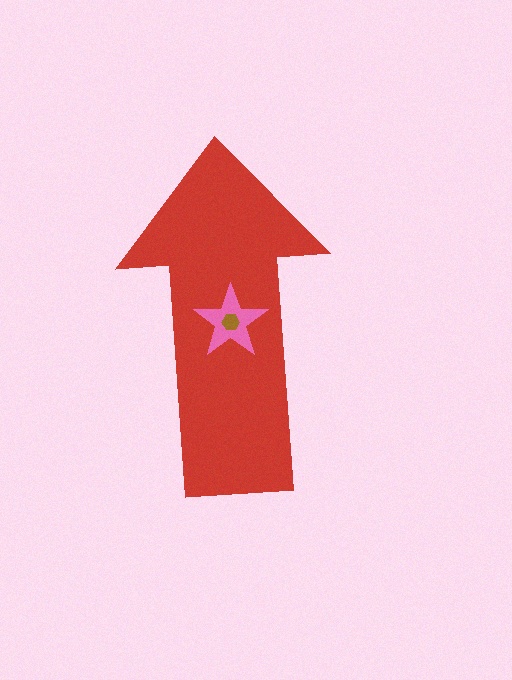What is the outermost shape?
The red arrow.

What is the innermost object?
The brown hexagon.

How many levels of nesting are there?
3.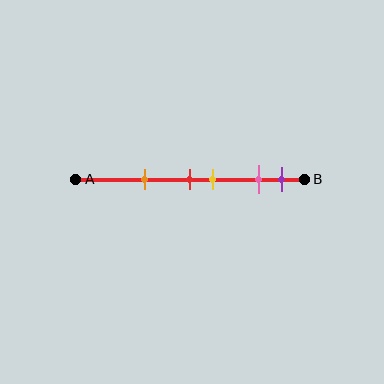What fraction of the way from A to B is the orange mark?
The orange mark is approximately 30% (0.3) of the way from A to B.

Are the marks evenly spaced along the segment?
No, the marks are not evenly spaced.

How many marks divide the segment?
There are 5 marks dividing the segment.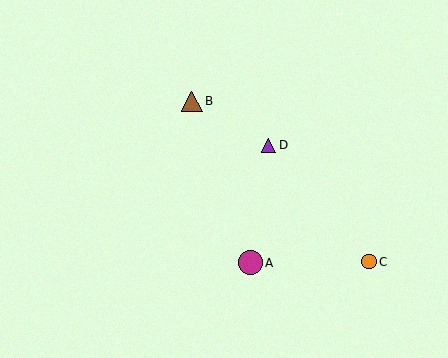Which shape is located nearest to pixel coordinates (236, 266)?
The magenta circle (labeled A) at (251, 263) is nearest to that location.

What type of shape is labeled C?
Shape C is an orange circle.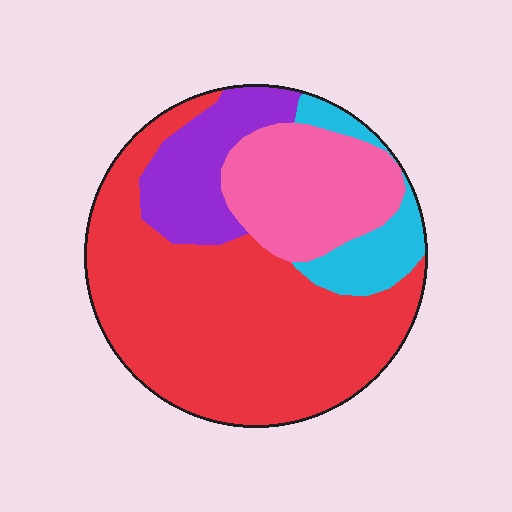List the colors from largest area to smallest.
From largest to smallest: red, pink, purple, cyan.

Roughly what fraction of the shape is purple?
Purple takes up less than a quarter of the shape.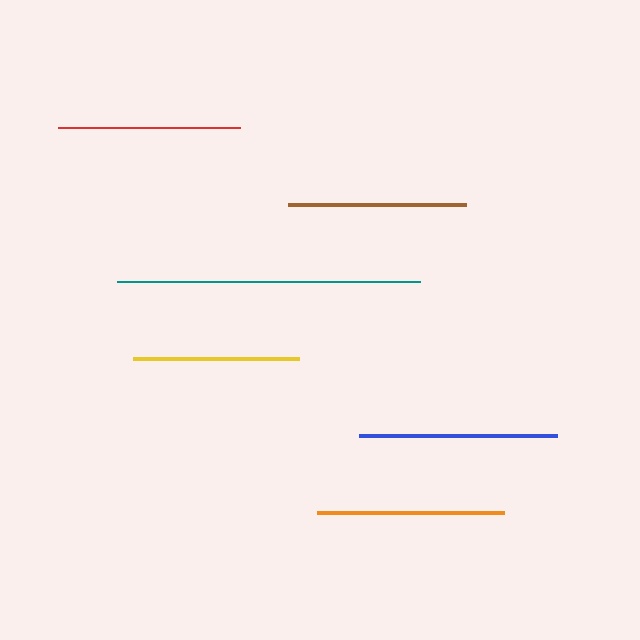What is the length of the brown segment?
The brown segment is approximately 178 pixels long.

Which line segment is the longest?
The teal line is the longest at approximately 303 pixels.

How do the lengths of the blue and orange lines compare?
The blue and orange lines are approximately the same length.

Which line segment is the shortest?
The yellow line is the shortest at approximately 166 pixels.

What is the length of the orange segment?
The orange segment is approximately 186 pixels long.